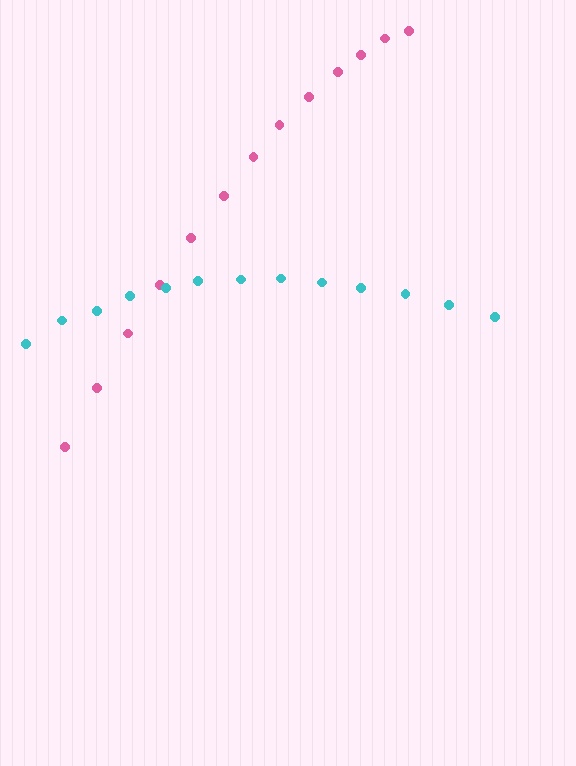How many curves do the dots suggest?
There are 2 distinct paths.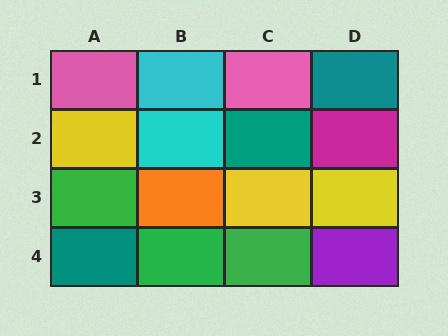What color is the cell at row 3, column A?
Green.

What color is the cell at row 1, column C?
Pink.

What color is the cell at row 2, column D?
Magenta.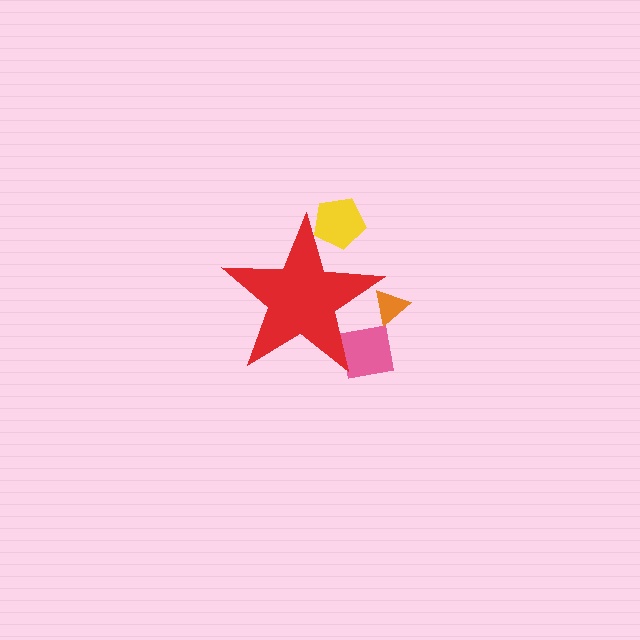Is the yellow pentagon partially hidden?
Yes, the yellow pentagon is partially hidden behind the red star.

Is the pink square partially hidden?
Yes, the pink square is partially hidden behind the red star.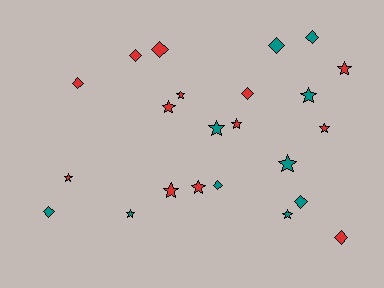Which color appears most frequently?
Red, with 13 objects.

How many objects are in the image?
There are 23 objects.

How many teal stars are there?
There are 5 teal stars.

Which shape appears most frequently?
Star, with 13 objects.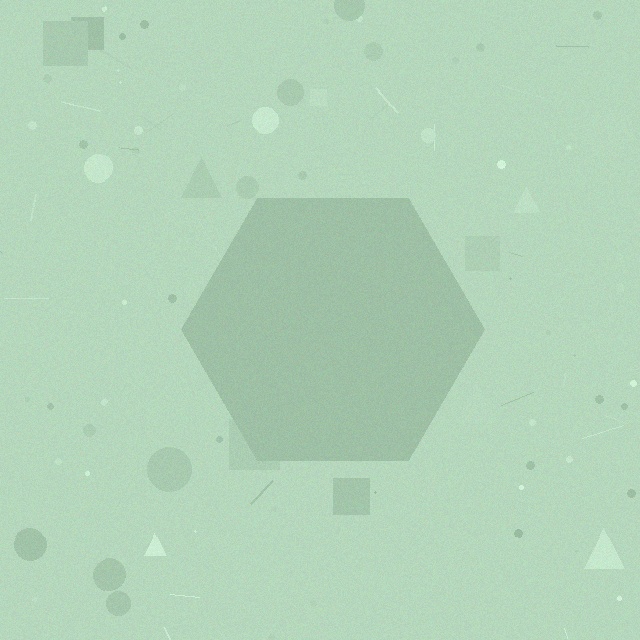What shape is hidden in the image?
A hexagon is hidden in the image.